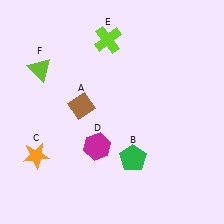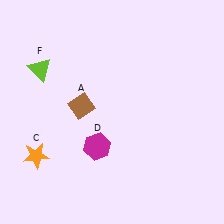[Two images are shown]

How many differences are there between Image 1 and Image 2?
There are 2 differences between the two images.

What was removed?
The lime cross (E), the green pentagon (B) were removed in Image 2.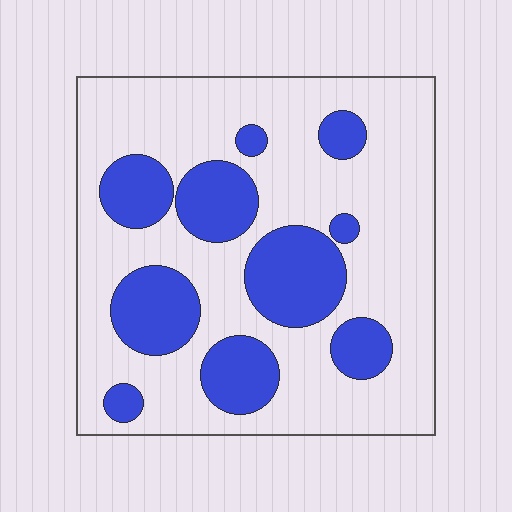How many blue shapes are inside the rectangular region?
10.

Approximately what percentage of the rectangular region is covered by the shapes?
Approximately 30%.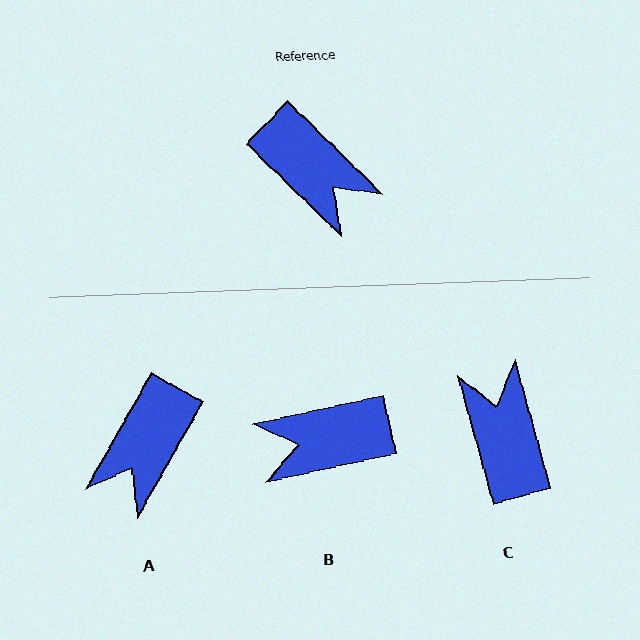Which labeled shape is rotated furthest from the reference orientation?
C, about 150 degrees away.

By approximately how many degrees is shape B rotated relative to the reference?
Approximately 123 degrees clockwise.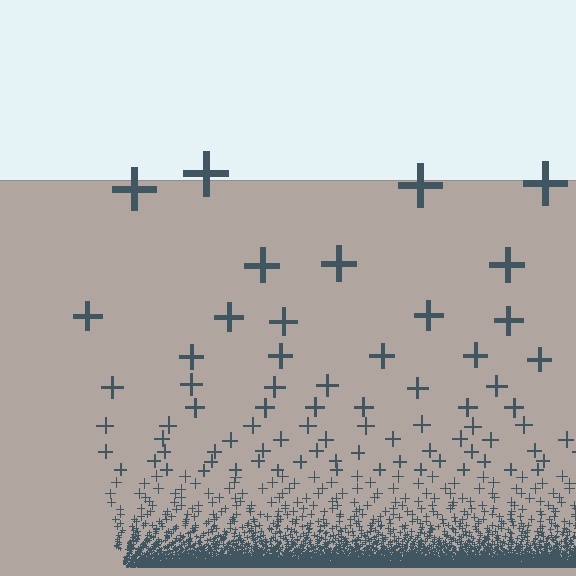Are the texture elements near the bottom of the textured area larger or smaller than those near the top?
Smaller. The gradient is inverted — elements near the bottom are smaller and denser.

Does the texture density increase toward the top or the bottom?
Density increases toward the bottom.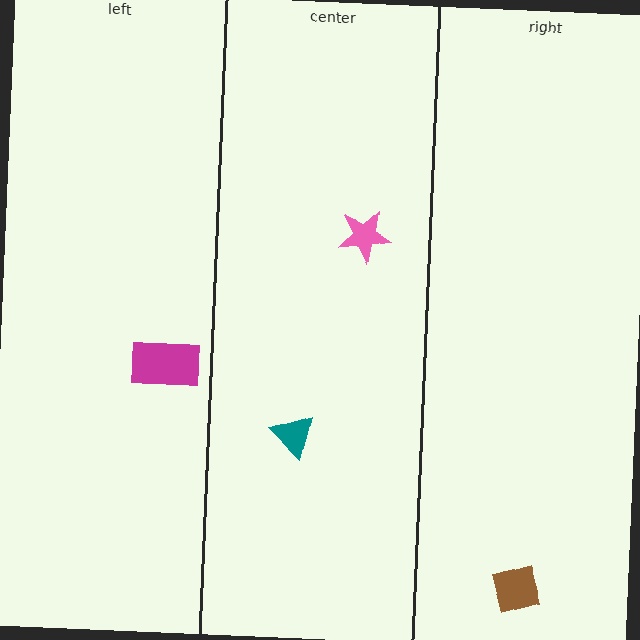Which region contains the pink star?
The center region.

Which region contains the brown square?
The right region.